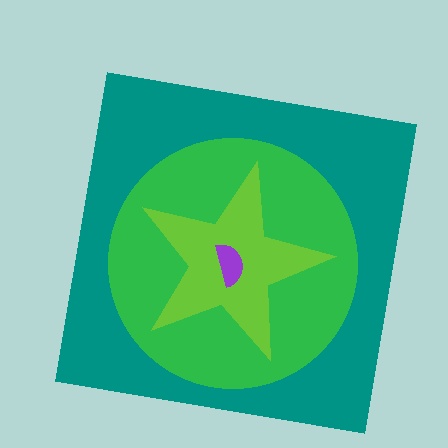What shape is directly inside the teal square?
The green circle.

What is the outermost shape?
The teal square.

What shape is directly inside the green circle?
The lime star.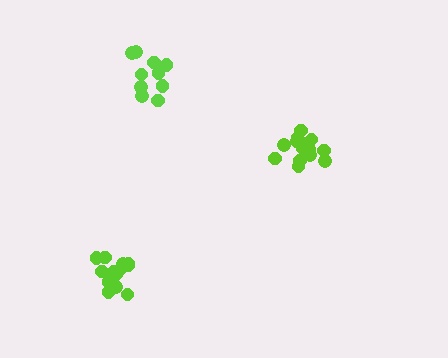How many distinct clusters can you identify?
There are 3 distinct clusters.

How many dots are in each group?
Group 1: 13 dots, Group 2: 14 dots, Group 3: 10 dots (37 total).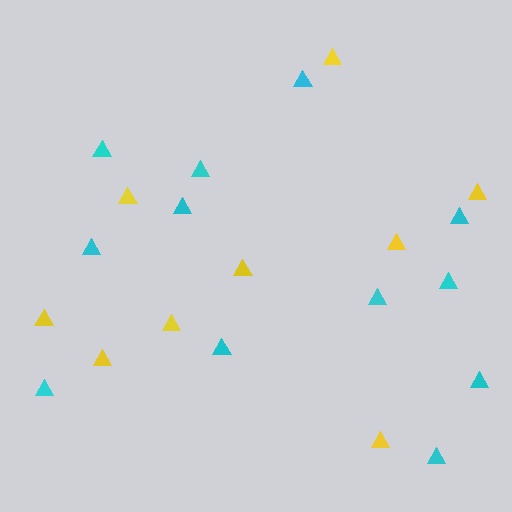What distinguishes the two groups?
There are 2 groups: one group of cyan triangles (12) and one group of yellow triangles (9).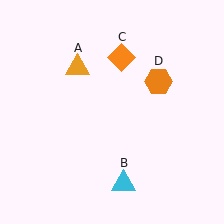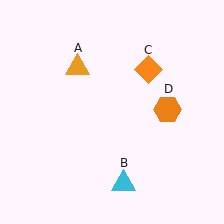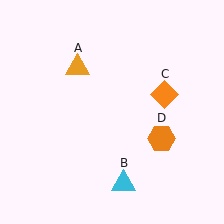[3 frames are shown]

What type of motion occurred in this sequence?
The orange diamond (object C), orange hexagon (object D) rotated clockwise around the center of the scene.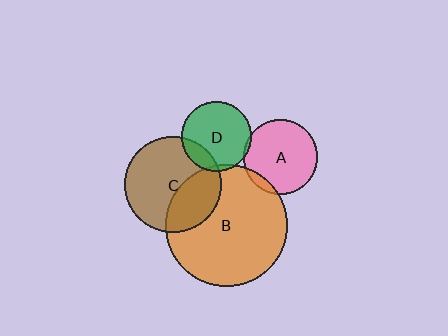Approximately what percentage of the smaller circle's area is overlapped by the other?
Approximately 5%.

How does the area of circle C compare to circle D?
Approximately 1.9 times.